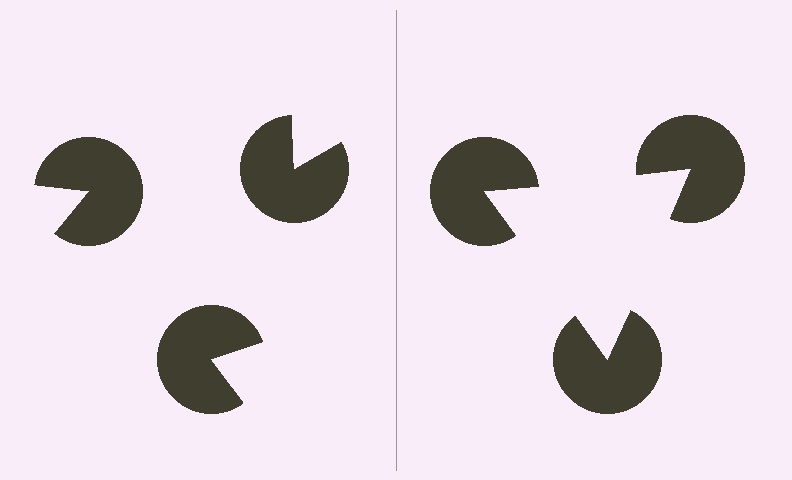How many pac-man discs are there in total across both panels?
6 — 3 on each side.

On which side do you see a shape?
An illusory triangle appears on the right side. On the left side the wedge cuts are rotated, so no coherent shape forms.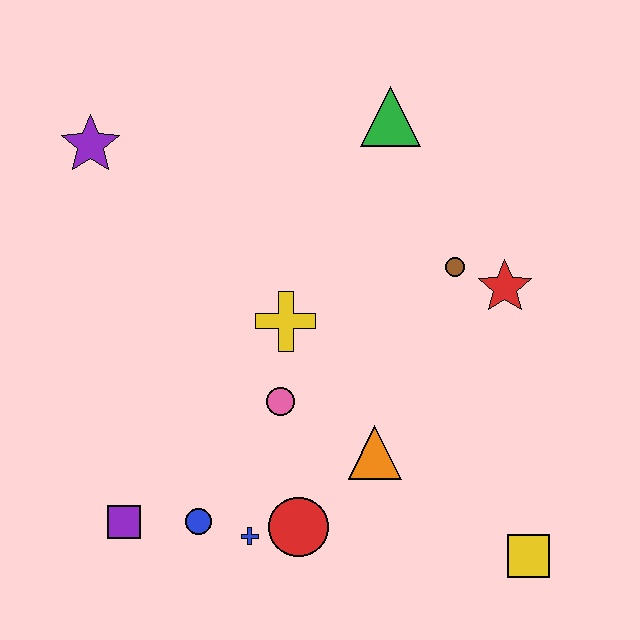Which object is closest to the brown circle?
The red star is closest to the brown circle.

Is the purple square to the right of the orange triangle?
No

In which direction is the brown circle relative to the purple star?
The brown circle is to the right of the purple star.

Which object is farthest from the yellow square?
The purple star is farthest from the yellow square.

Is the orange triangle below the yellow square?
No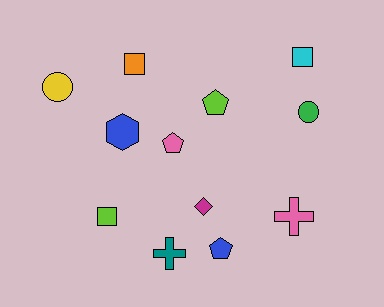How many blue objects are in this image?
There are 2 blue objects.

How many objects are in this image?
There are 12 objects.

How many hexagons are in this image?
There is 1 hexagon.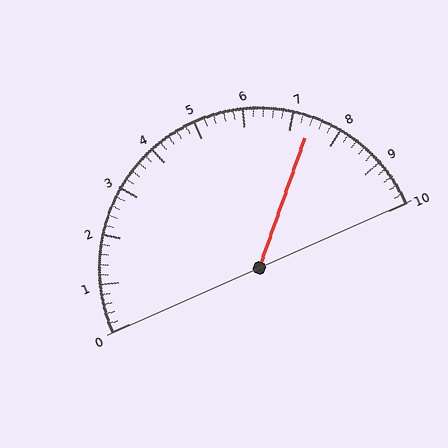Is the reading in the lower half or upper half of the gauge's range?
The reading is in the upper half of the range (0 to 10).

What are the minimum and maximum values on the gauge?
The gauge ranges from 0 to 10.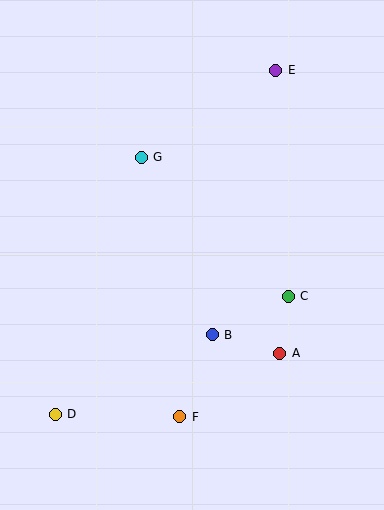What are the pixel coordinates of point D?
Point D is at (55, 414).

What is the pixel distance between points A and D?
The distance between A and D is 233 pixels.